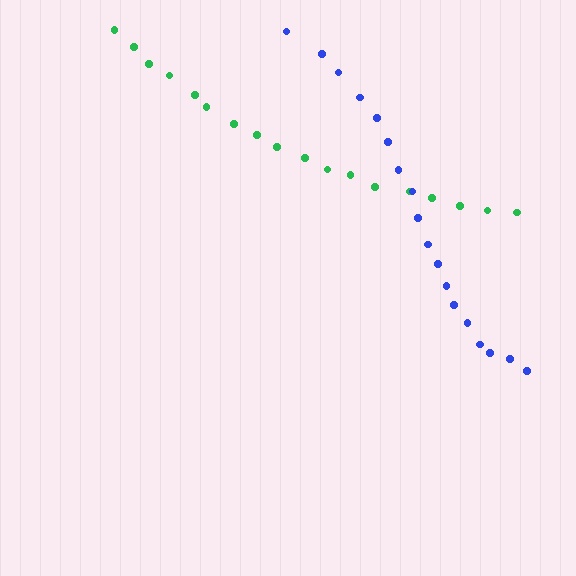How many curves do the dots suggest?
There are 2 distinct paths.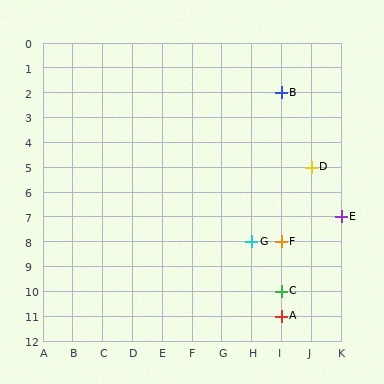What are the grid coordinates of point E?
Point E is at grid coordinates (K, 7).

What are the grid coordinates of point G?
Point G is at grid coordinates (H, 8).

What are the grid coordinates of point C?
Point C is at grid coordinates (I, 10).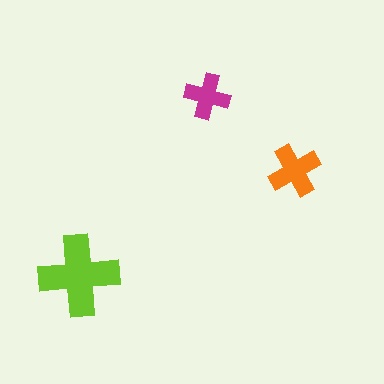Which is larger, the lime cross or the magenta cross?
The lime one.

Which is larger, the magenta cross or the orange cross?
The orange one.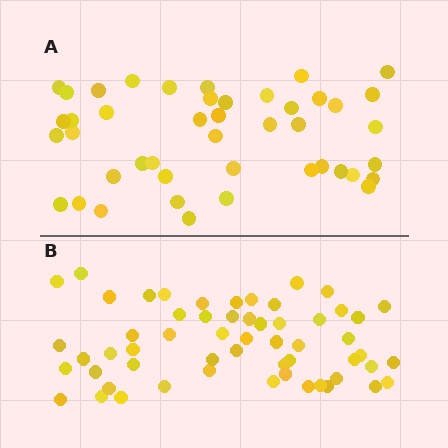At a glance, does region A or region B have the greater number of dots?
Region B (the bottom region) has more dots.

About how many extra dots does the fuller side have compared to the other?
Region B has approximately 15 more dots than region A.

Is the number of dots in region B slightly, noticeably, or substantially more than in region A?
Region B has noticeably more, but not dramatically so. The ratio is roughly 1.3 to 1.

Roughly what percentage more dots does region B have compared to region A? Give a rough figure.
About 30% more.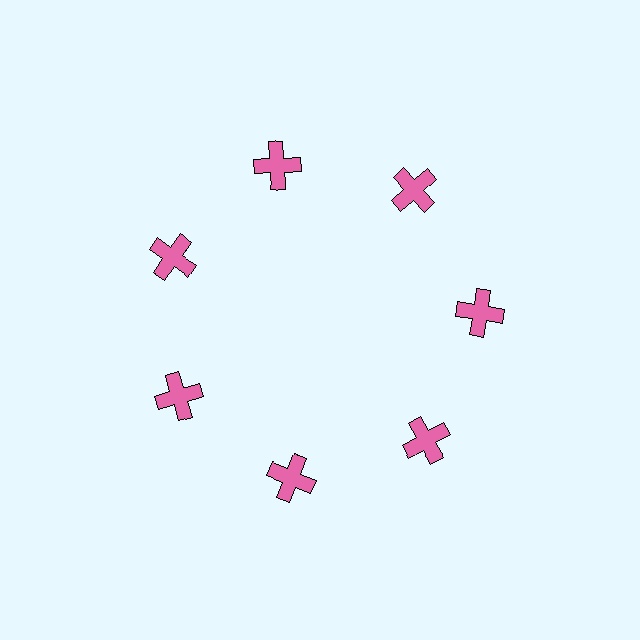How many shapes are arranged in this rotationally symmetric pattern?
There are 7 shapes, arranged in 7 groups of 1.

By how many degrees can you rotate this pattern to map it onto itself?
The pattern maps onto itself every 51 degrees of rotation.